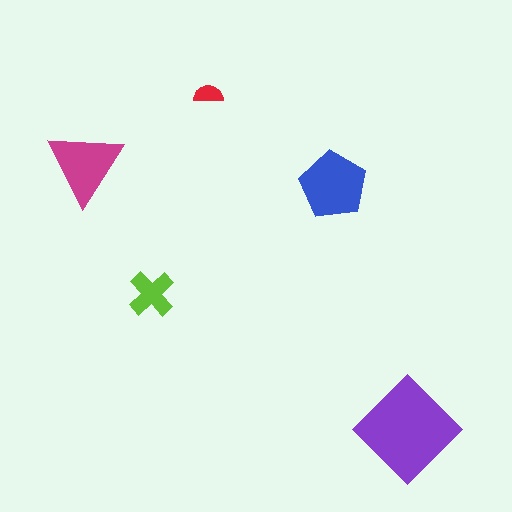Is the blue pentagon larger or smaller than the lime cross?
Larger.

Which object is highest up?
The red semicircle is topmost.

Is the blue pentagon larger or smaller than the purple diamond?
Smaller.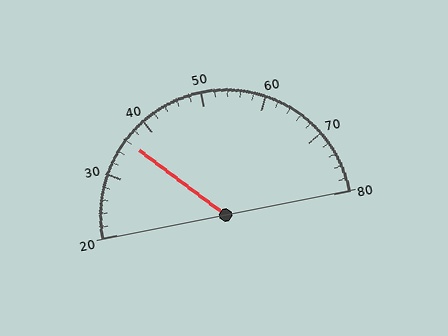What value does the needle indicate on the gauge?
The needle indicates approximately 36.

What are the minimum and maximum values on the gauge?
The gauge ranges from 20 to 80.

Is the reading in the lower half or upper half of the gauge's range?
The reading is in the lower half of the range (20 to 80).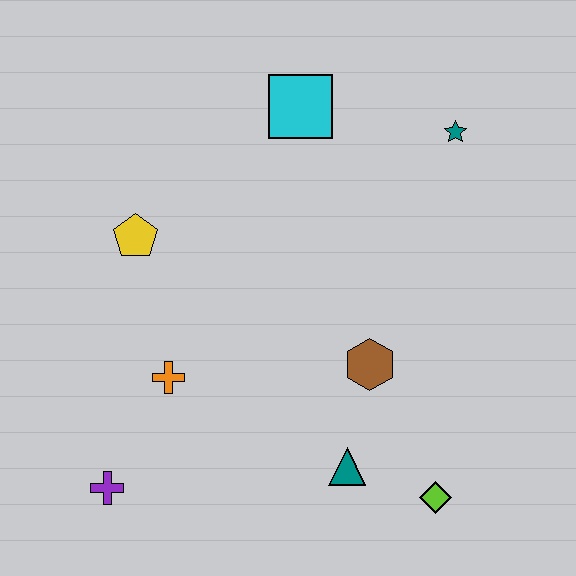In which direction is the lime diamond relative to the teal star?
The lime diamond is below the teal star.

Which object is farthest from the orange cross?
The teal star is farthest from the orange cross.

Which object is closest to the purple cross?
The orange cross is closest to the purple cross.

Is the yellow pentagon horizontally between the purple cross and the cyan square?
Yes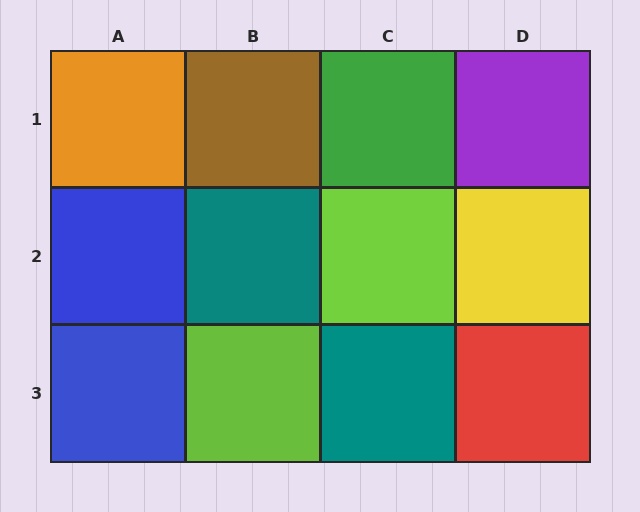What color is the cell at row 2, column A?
Blue.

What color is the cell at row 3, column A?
Blue.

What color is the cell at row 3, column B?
Lime.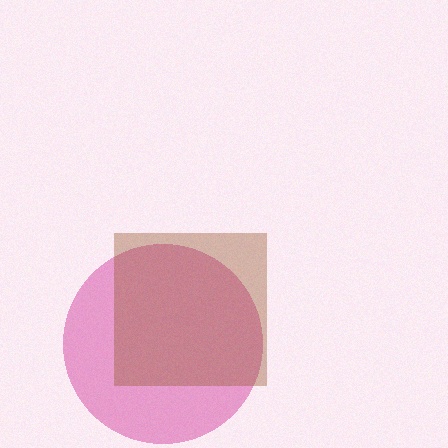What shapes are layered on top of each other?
The layered shapes are: a magenta circle, a brown square.